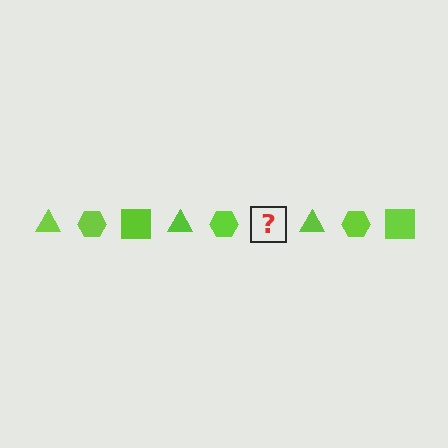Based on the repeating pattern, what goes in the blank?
The blank should be a lime square.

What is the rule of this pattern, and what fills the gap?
The rule is that the pattern cycles through triangle, hexagon, square shapes in lime. The gap should be filled with a lime square.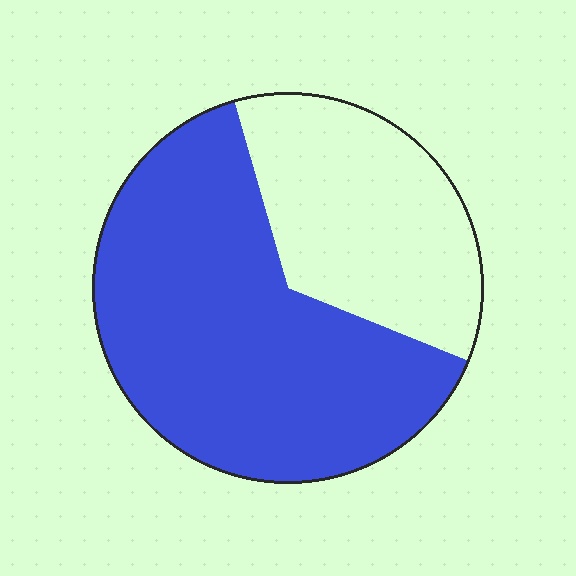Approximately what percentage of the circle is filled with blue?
Approximately 65%.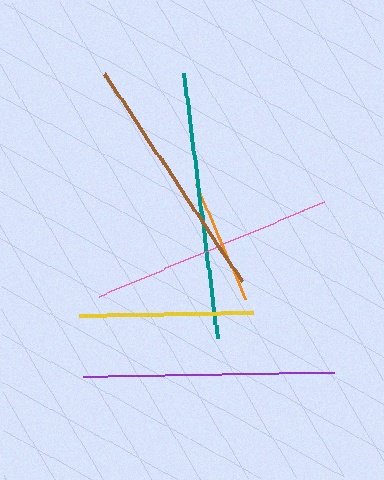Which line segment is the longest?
The teal line is the longest at approximately 266 pixels.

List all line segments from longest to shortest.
From longest to shortest: teal, purple, brown, pink, yellow, orange.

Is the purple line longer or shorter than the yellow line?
The purple line is longer than the yellow line.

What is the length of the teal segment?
The teal segment is approximately 266 pixels long.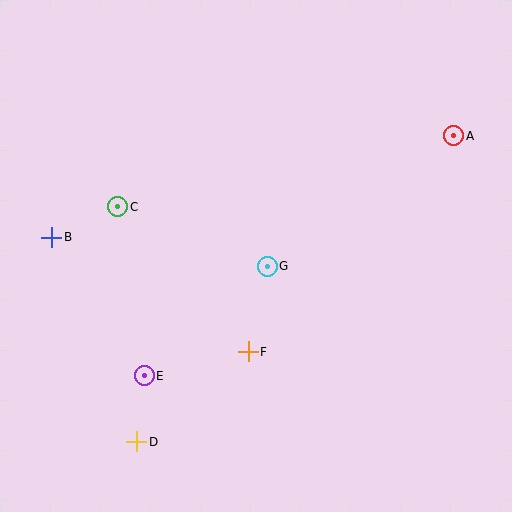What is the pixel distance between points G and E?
The distance between G and E is 165 pixels.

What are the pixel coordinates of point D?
Point D is at (137, 442).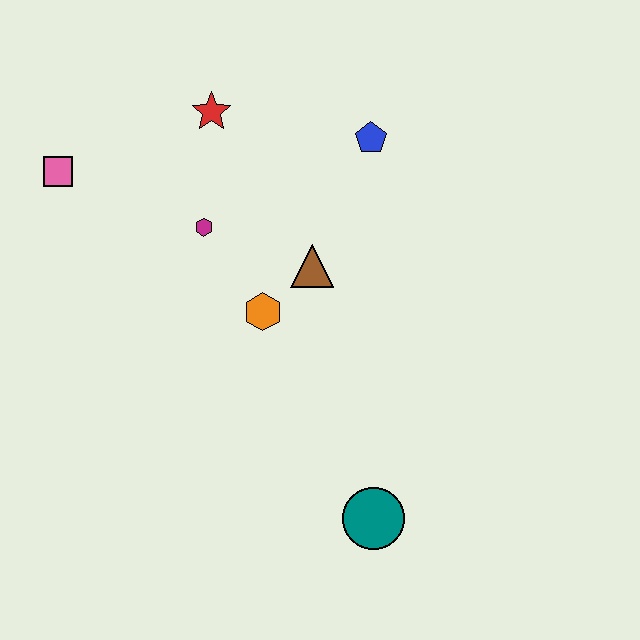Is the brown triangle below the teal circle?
No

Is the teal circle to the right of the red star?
Yes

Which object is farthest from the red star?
The teal circle is farthest from the red star.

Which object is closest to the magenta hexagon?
The orange hexagon is closest to the magenta hexagon.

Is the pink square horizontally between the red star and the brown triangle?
No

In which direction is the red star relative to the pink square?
The red star is to the right of the pink square.